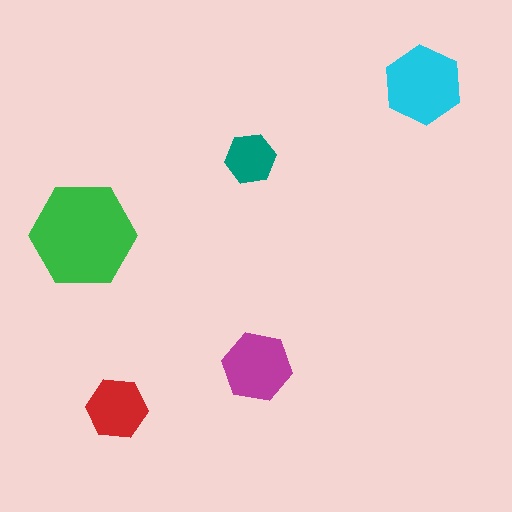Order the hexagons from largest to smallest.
the green one, the cyan one, the magenta one, the red one, the teal one.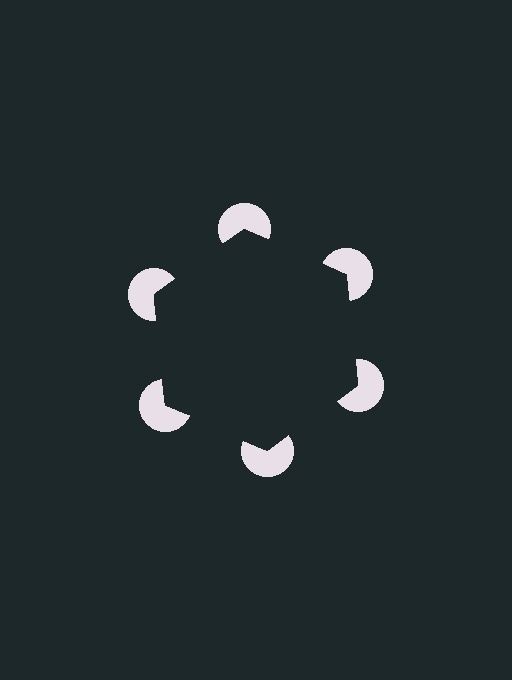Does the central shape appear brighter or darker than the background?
It typically appears slightly darker than the background, even though no actual brightness change is drawn.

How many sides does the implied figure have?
6 sides.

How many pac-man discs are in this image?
There are 6 — one at each vertex of the illusory hexagon.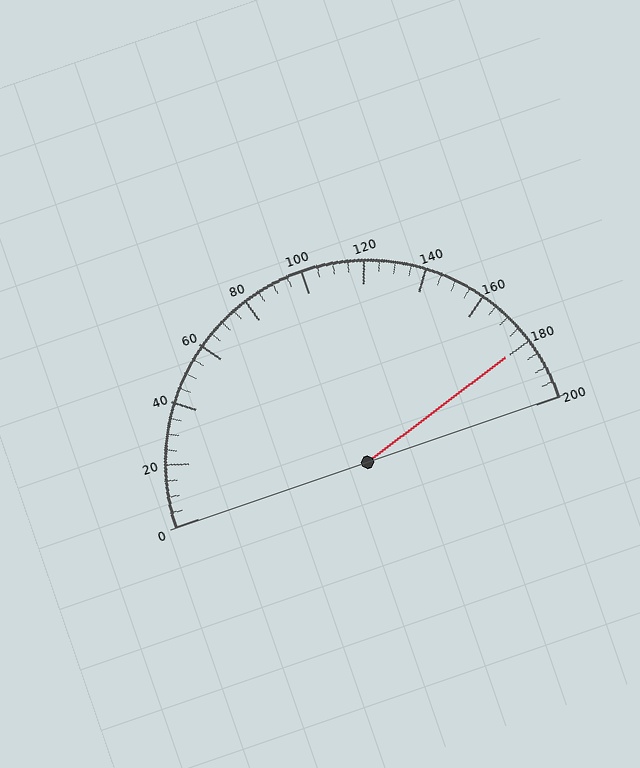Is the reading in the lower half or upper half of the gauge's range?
The reading is in the upper half of the range (0 to 200).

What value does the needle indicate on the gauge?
The needle indicates approximately 180.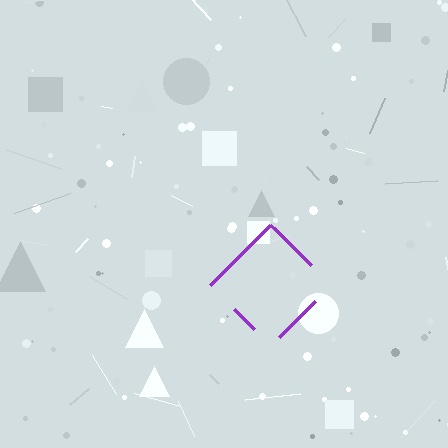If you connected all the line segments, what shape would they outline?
They would outline a diamond.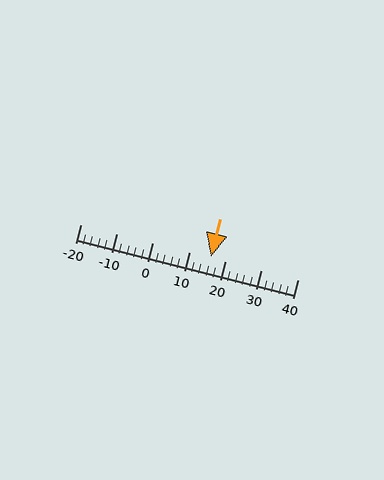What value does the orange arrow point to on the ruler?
The orange arrow points to approximately 16.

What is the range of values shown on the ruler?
The ruler shows values from -20 to 40.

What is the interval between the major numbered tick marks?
The major tick marks are spaced 10 units apart.